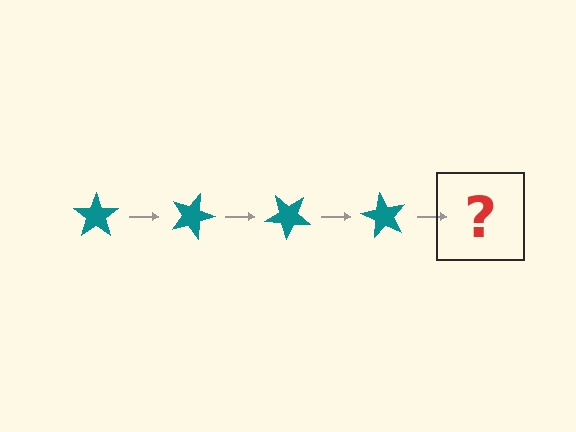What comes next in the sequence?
The next element should be a teal star rotated 80 degrees.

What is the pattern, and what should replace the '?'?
The pattern is that the star rotates 20 degrees each step. The '?' should be a teal star rotated 80 degrees.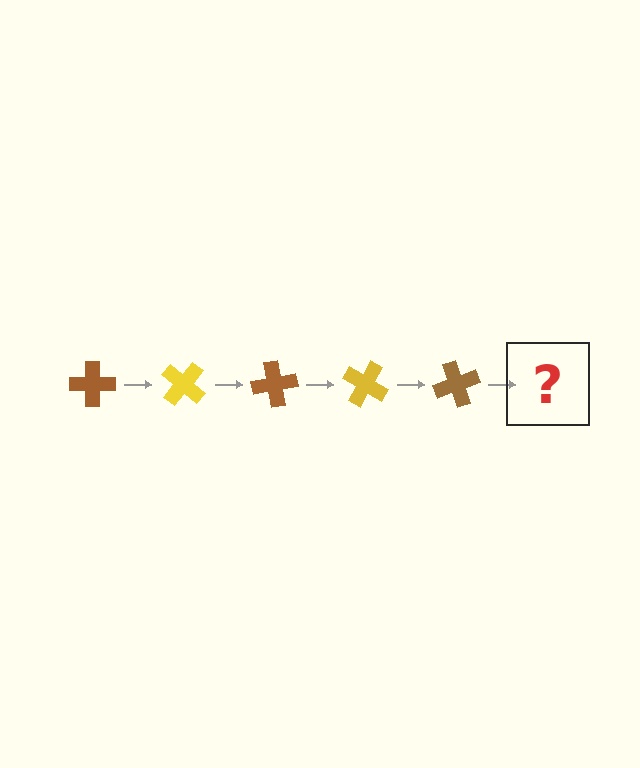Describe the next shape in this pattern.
It should be a yellow cross, rotated 200 degrees from the start.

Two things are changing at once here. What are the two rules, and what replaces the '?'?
The two rules are that it rotates 40 degrees each step and the color cycles through brown and yellow. The '?' should be a yellow cross, rotated 200 degrees from the start.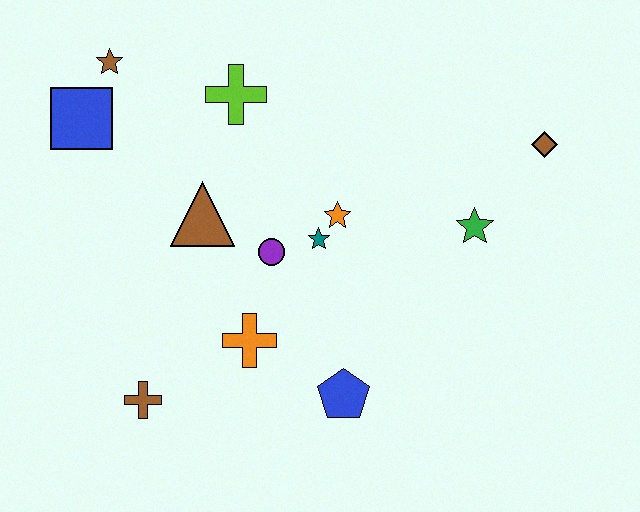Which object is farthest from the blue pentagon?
The brown star is farthest from the blue pentagon.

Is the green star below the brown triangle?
Yes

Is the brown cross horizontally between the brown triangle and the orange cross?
No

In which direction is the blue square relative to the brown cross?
The blue square is above the brown cross.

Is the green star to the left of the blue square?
No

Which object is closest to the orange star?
The teal star is closest to the orange star.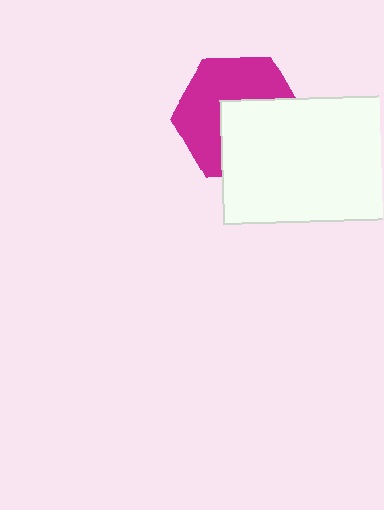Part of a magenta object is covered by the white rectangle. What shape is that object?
It is a hexagon.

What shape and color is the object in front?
The object in front is a white rectangle.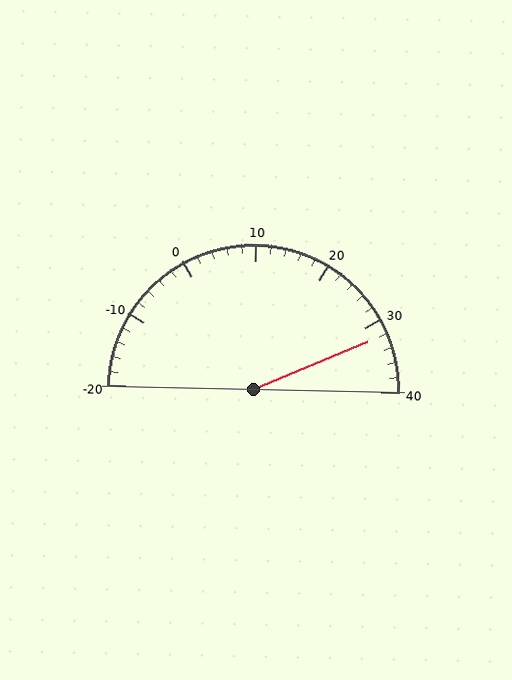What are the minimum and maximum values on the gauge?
The gauge ranges from -20 to 40.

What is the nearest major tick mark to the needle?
The nearest major tick mark is 30.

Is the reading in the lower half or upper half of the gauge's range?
The reading is in the upper half of the range (-20 to 40).